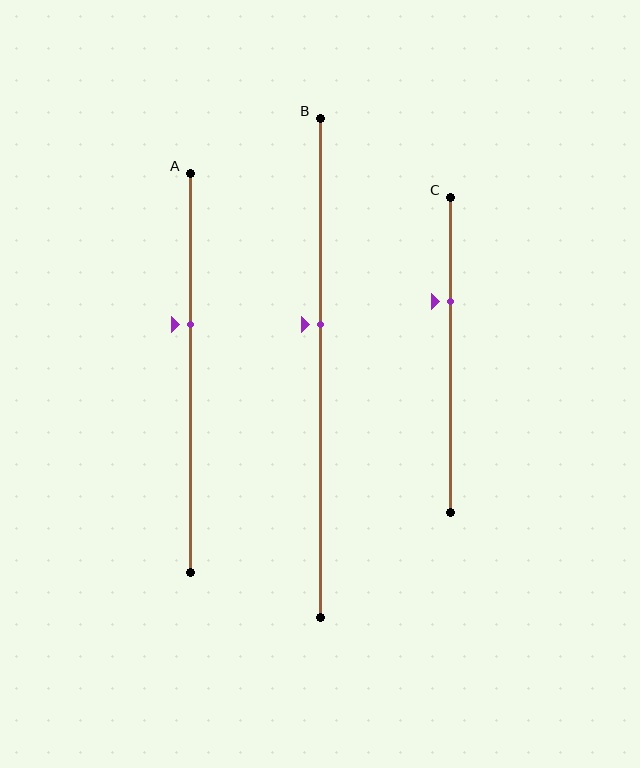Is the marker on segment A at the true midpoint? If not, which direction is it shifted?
No, the marker on segment A is shifted upward by about 12% of the segment length.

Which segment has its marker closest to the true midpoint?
Segment B has its marker closest to the true midpoint.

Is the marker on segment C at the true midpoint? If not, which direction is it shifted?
No, the marker on segment C is shifted upward by about 17% of the segment length.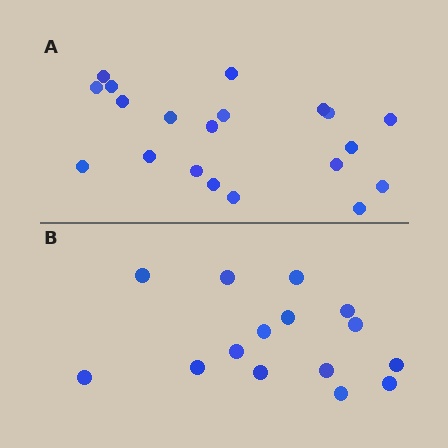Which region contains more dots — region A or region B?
Region A (the top region) has more dots.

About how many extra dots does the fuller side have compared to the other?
Region A has about 5 more dots than region B.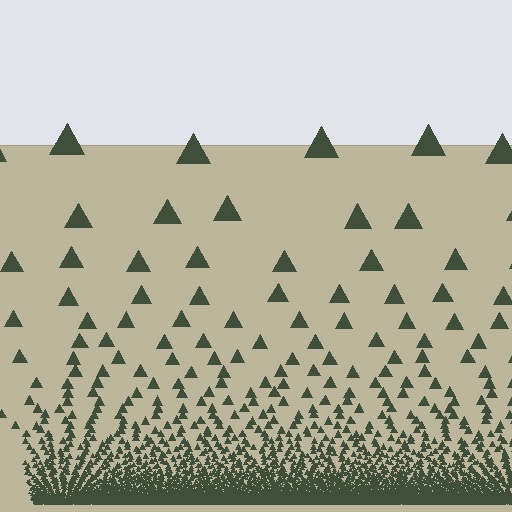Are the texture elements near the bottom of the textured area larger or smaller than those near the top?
Smaller. The gradient is inverted — elements near the bottom are smaller and denser.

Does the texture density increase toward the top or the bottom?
Density increases toward the bottom.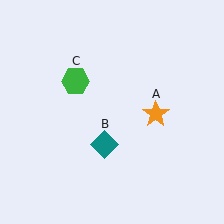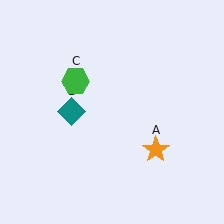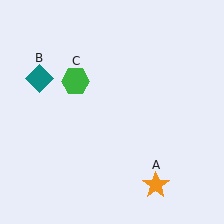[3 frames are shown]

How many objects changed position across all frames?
2 objects changed position: orange star (object A), teal diamond (object B).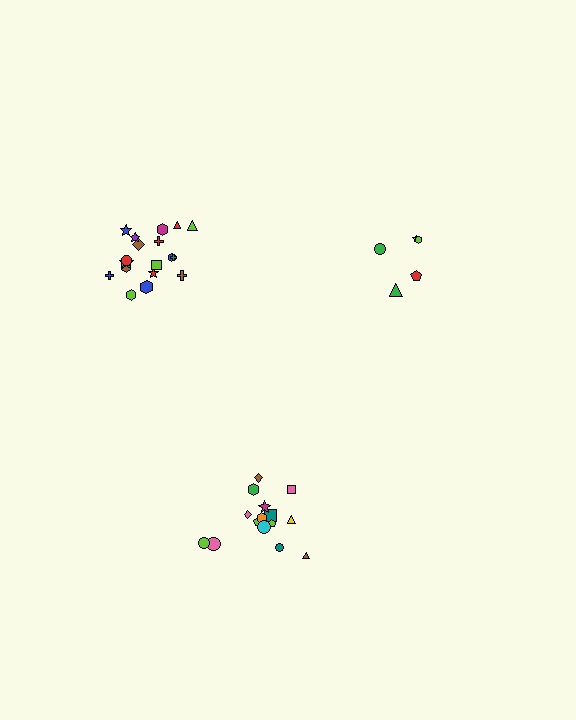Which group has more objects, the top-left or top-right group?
The top-left group.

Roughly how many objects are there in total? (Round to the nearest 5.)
Roughly 40 objects in total.